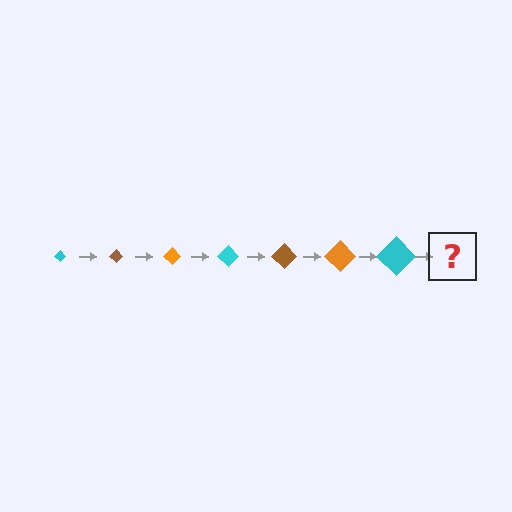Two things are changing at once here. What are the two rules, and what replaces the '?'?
The two rules are that the diamond grows larger each step and the color cycles through cyan, brown, and orange. The '?' should be a brown diamond, larger than the previous one.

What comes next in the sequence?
The next element should be a brown diamond, larger than the previous one.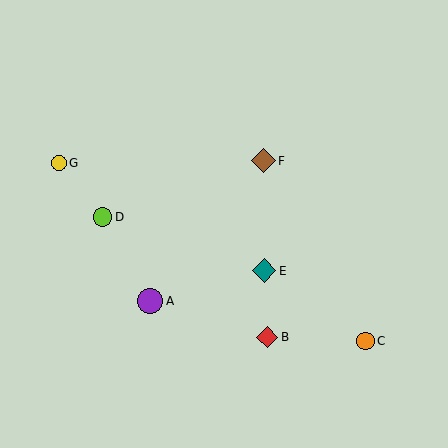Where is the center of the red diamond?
The center of the red diamond is at (267, 337).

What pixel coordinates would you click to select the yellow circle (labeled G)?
Click at (59, 163) to select the yellow circle G.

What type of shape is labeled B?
Shape B is a red diamond.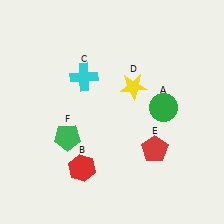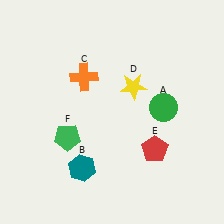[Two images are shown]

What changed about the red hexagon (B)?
In Image 1, B is red. In Image 2, it changed to teal.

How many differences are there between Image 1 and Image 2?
There are 2 differences between the two images.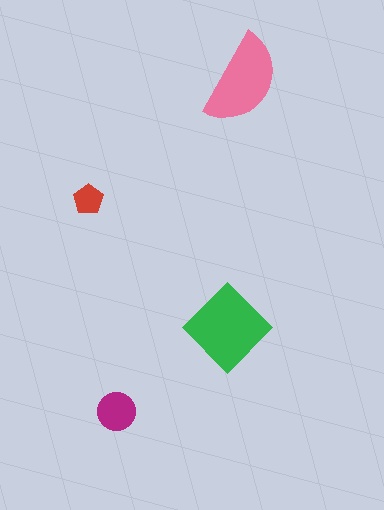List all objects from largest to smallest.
The green diamond, the pink semicircle, the magenta circle, the red pentagon.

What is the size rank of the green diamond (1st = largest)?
1st.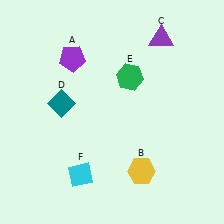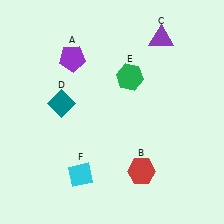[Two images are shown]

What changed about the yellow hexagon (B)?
In Image 1, B is yellow. In Image 2, it changed to red.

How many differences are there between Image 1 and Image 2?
There is 1 difference between the two images.